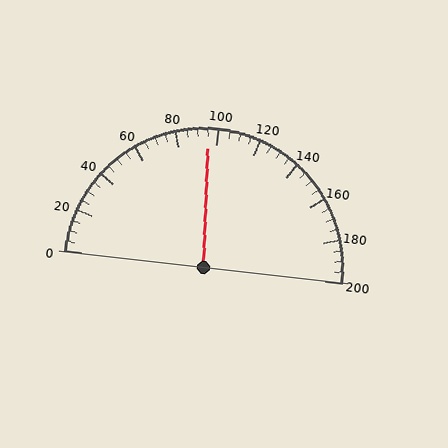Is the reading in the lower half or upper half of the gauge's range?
The reading is in the lower half of the range (0 to 200).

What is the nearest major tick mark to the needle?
The nearest major tick mark is 100.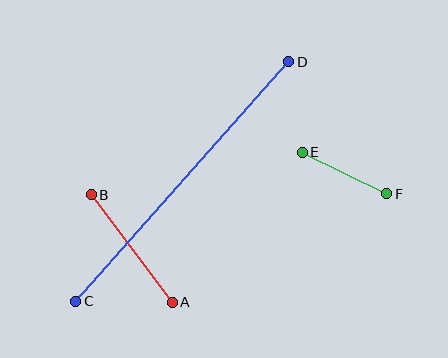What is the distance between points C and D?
The distance is approximately 321 pixels.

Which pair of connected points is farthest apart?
Points C and D are farthest apart.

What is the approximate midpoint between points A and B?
The midpoint is at approximately (132, 248) pixels.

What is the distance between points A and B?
The distance is approximately 135 pixels.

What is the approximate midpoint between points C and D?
The midpoint is at approximately (182, 182) pixels.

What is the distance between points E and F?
The distance is approximately 94 pixels.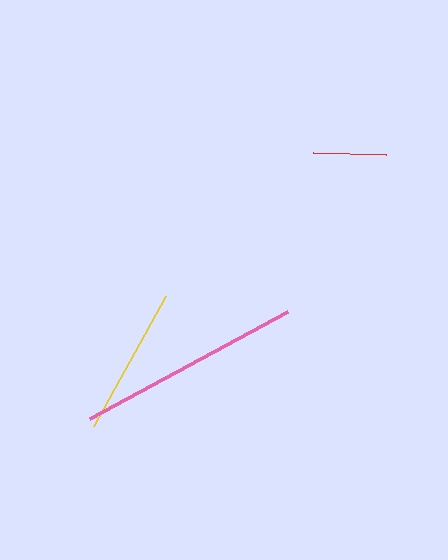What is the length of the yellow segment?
The yellow segment is approximately 149 pixels long.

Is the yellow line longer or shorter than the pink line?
The pink line is longer than the yellow line.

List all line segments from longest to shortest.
From longest to shortest: pink, yellow, red.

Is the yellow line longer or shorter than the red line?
The yellow line is longer than the red line.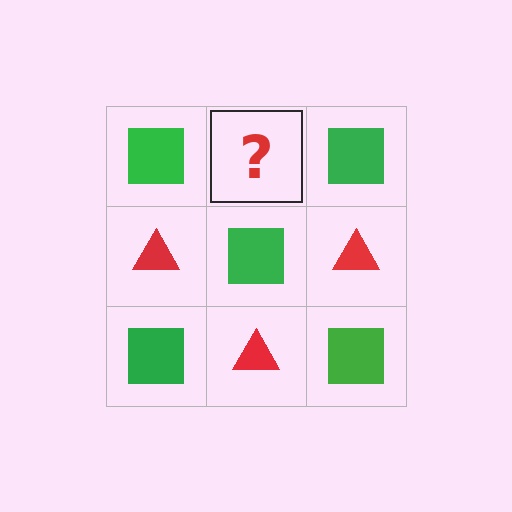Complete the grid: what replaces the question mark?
The question mark should be replaced with a red triangle.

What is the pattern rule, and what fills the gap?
The rule is that it alternates green square and red triangle in a checkerboard pattern. The gap should be filled with a red triangle.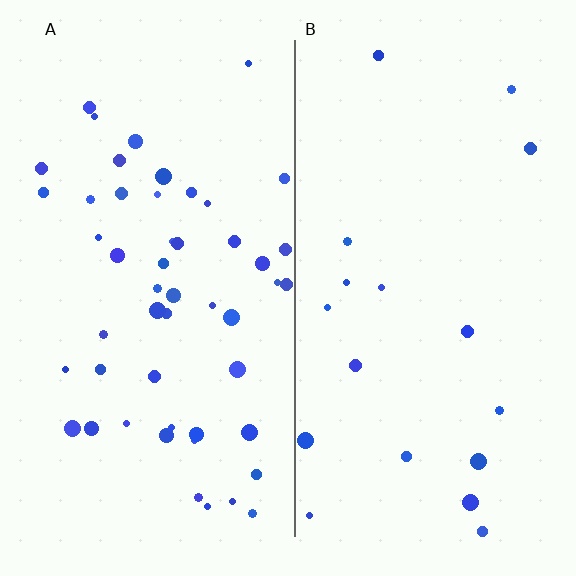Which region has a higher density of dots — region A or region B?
A (the left).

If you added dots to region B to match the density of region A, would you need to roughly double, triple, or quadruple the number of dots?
Approximately triple.